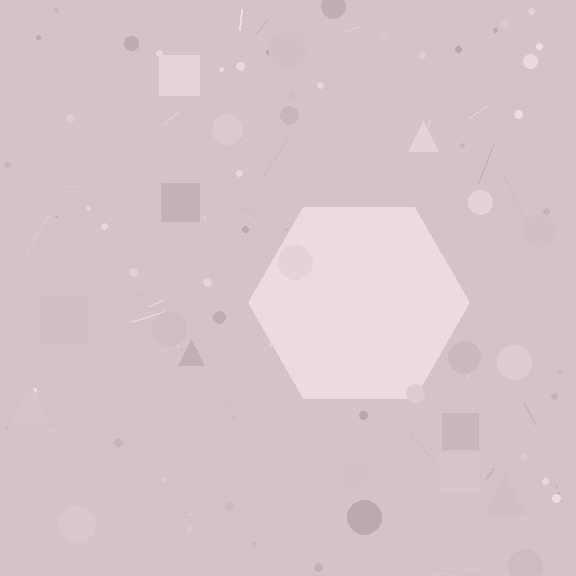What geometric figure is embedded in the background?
A hexagon is embedded in the background.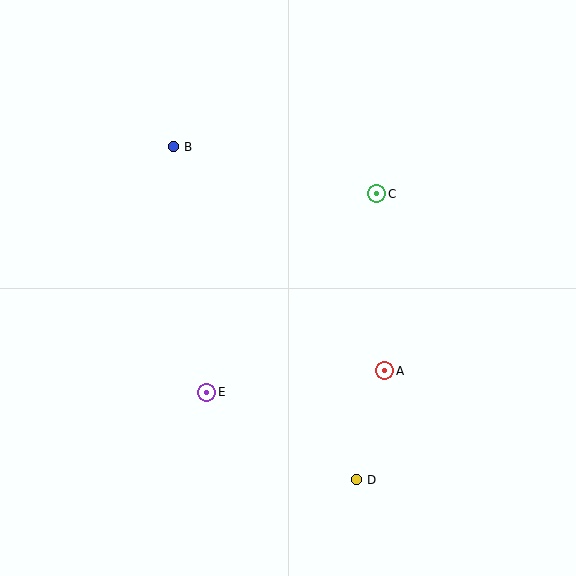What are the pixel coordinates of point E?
Point E is at (207, 392).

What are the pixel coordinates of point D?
Point D is at (356, 480).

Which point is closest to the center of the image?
Point A at (384, 371) is closest to the center.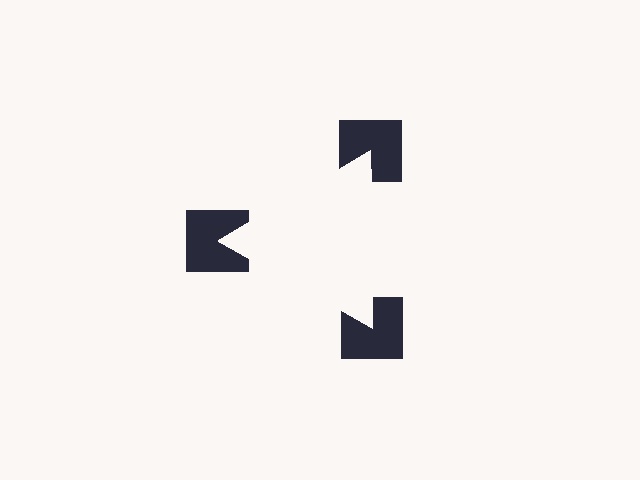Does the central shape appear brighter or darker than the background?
It typically appears slightly brighter than the background, even though no actual brightness change is drawn.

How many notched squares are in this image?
There are 3 — one at each vertex of the illusory triangle.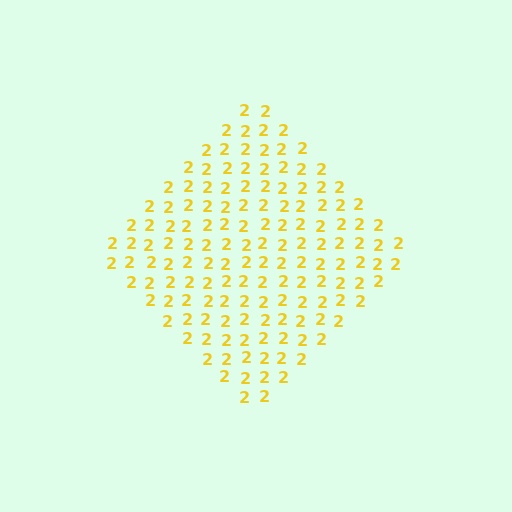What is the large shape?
The large shape is a diamond.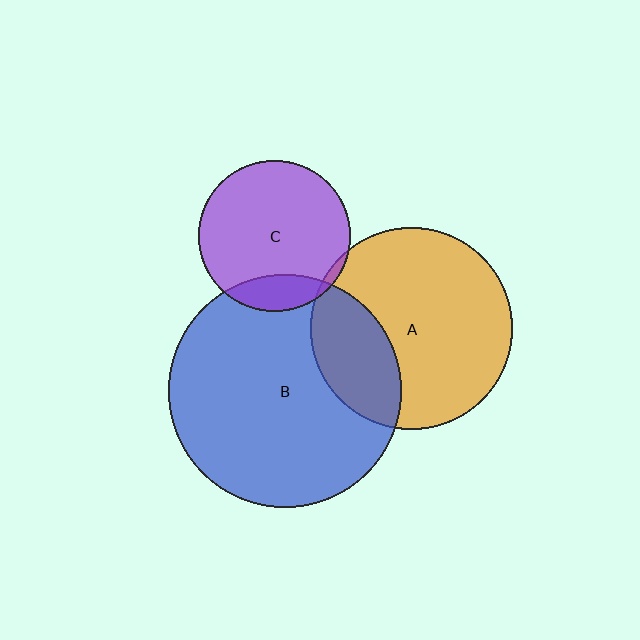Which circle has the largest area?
Circle B (blue).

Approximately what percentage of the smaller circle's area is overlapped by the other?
Approximately 15%.